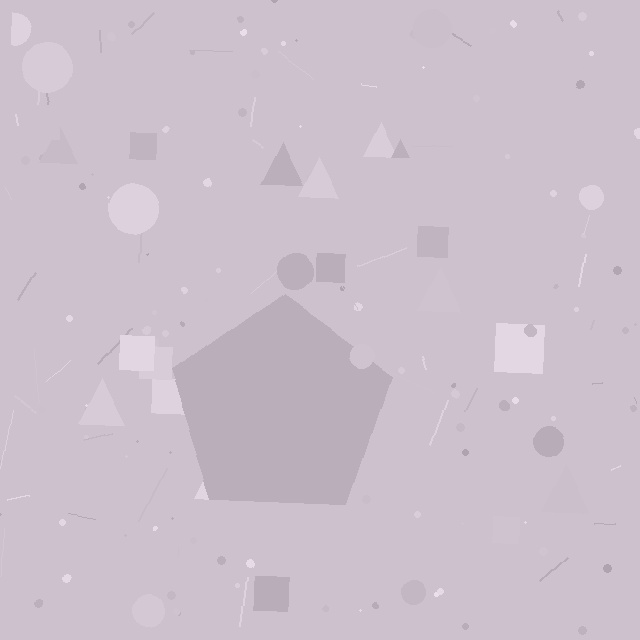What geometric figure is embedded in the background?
A pentagon is embedded in the background.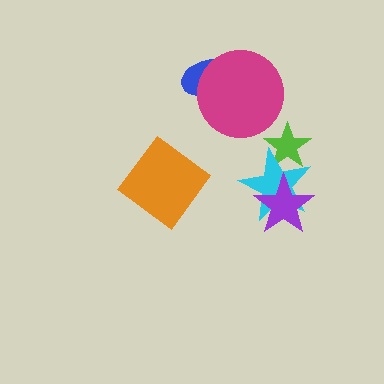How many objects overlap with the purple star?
1 object overlaps with the purple star.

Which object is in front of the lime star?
The cyan star is in front of the lime star.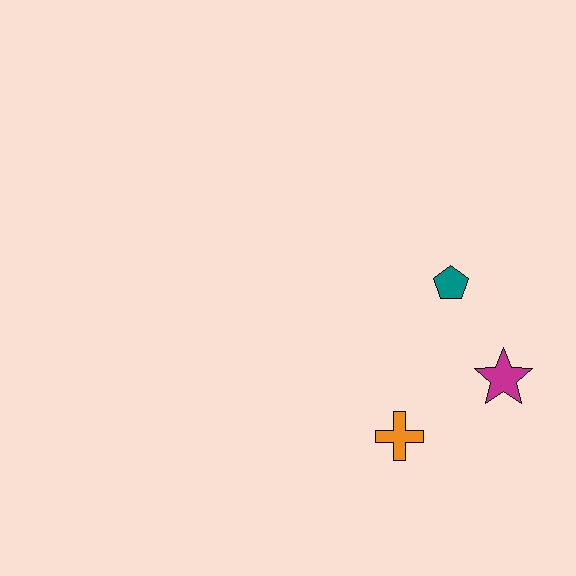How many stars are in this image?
There is 1 star.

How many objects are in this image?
There are 3 objects.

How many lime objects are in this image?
There are no lime objects.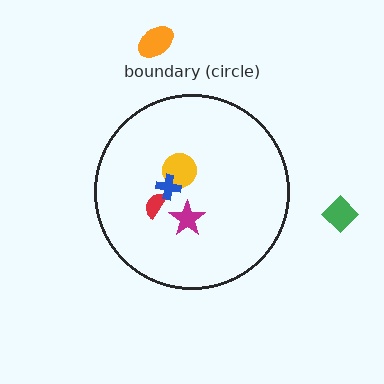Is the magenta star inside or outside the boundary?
Inside.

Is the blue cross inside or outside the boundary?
Inside.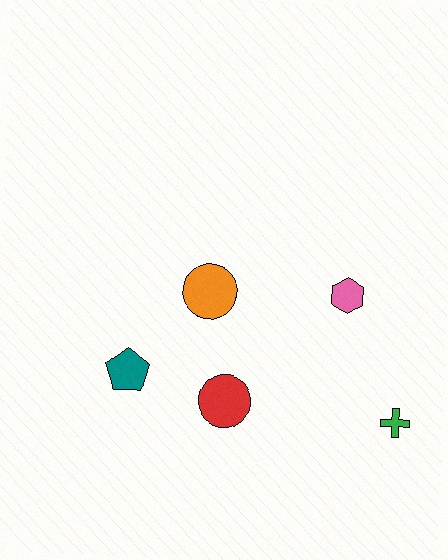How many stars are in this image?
There are no stars.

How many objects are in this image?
There are 5 objects.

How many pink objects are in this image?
There is 1 pink object.